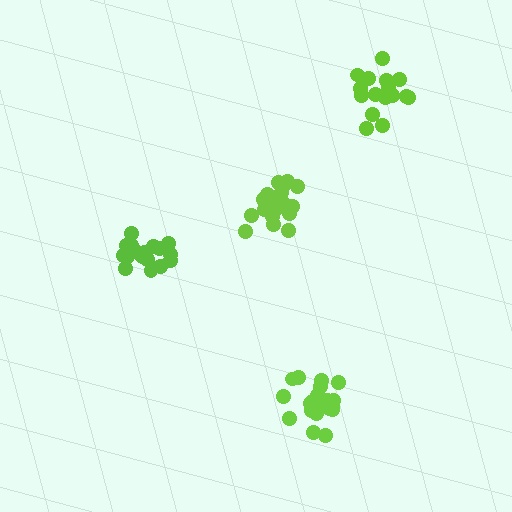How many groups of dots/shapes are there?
There are 4 groups.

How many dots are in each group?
Group 1: 20 dots, Group 2: 20 dots, Group 3: 16 dots, Group 4: 21 dots (77 total).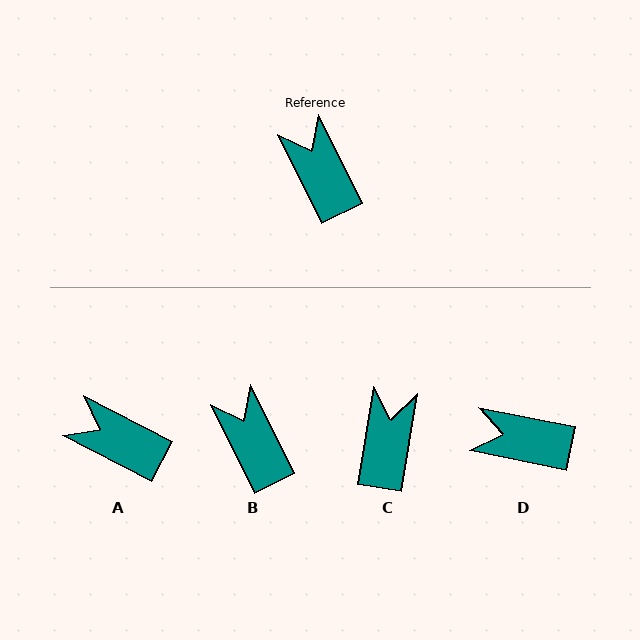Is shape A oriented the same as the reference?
No, it is off by about 36 degrees.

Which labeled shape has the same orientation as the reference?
B.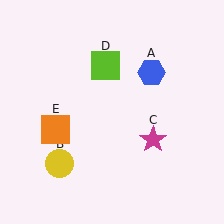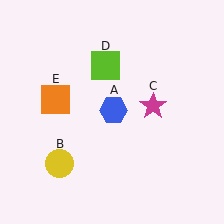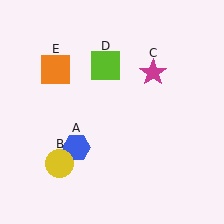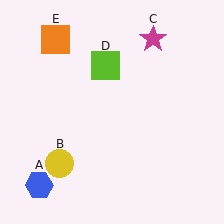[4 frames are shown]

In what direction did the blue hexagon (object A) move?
The blue hexagon (object A) moved down and to the left.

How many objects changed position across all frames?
3 objects changed position: blue hexagon (object A), magenta star (object C), orange square (object E).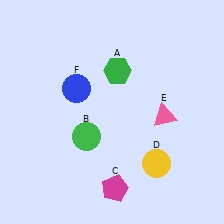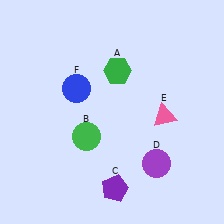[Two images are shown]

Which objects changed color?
C changed from magenta to purple. D changed from yellow to purple.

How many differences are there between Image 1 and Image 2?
There are 2 differences between the two images.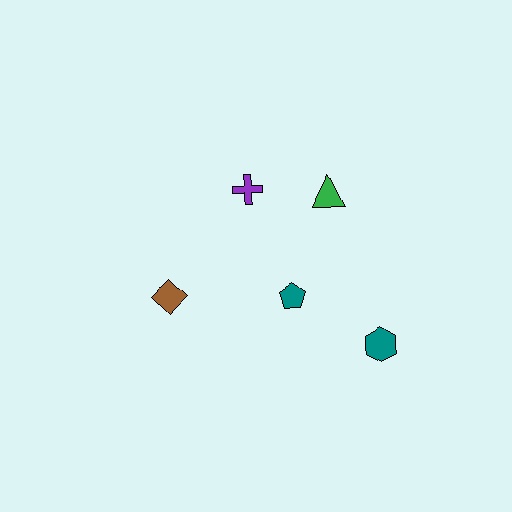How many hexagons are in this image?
There is 1 hexagon.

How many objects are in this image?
There are 5 objects.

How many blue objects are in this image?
There are no blue objects.